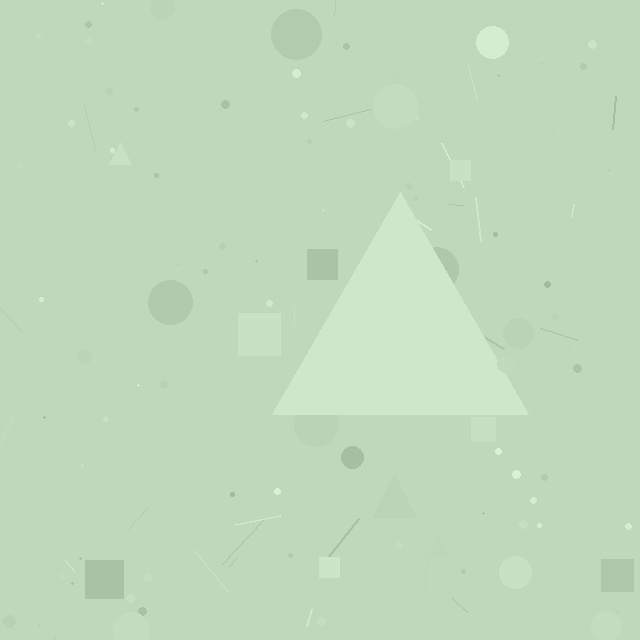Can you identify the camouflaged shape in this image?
The camouflaged shape is a triangle.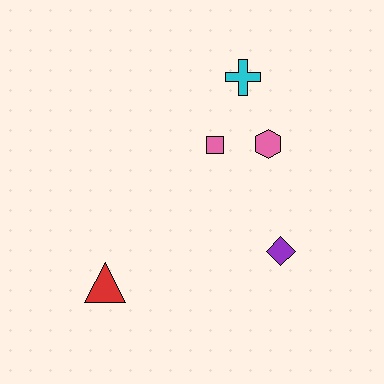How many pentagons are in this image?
There are no pentagons.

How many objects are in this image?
There are 5 objects.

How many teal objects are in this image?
There are no teal objects.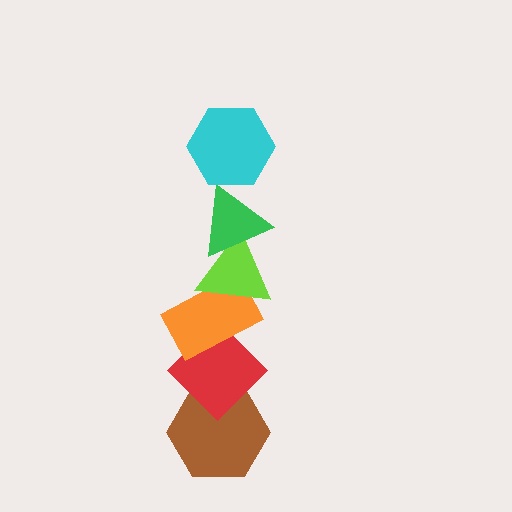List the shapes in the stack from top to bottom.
From top to bottom: the cyan hexagon, the green triangle, the lime triangle, the orange rectangle, the red diamond, the brown hexagon.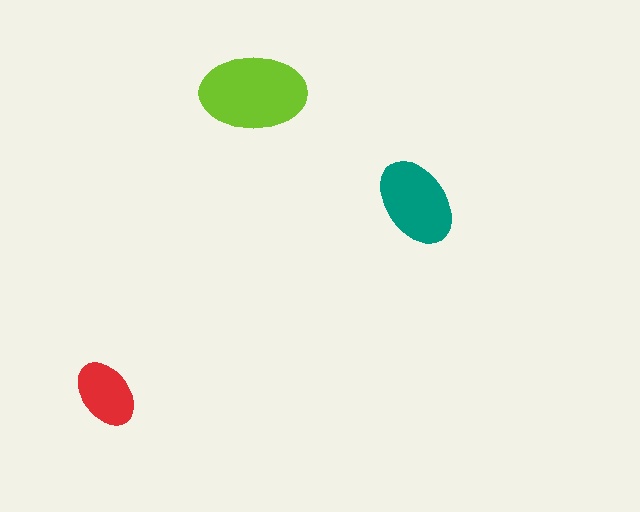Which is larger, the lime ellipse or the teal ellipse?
The lime one.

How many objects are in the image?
There are 3 objects in the image.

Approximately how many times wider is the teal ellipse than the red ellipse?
About 1.5 times wider.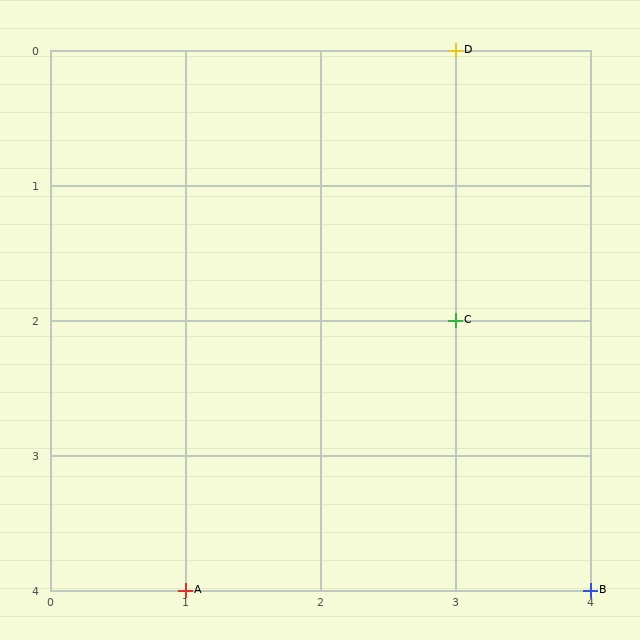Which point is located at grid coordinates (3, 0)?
Point D is at (3, 0).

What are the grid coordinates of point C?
Point C is at grid coordinates (3, 2).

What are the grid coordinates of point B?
Point B is at grid coordinates (4, 4).